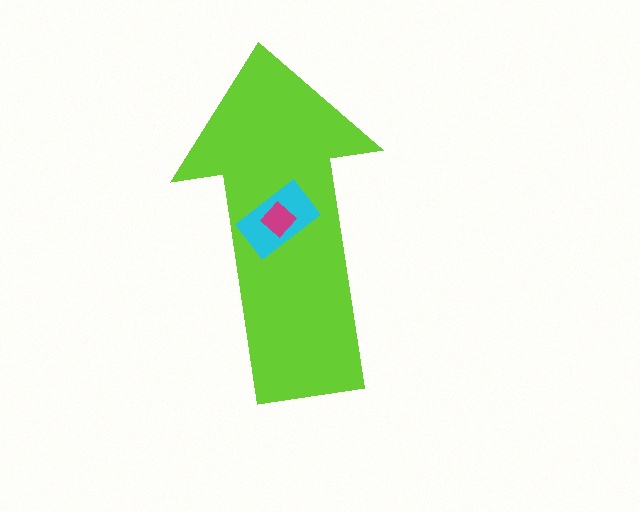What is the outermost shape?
The lime arrow.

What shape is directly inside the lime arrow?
The cyan rectangle.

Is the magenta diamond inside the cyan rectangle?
Yes.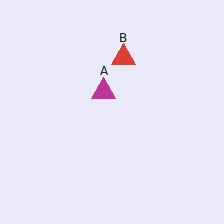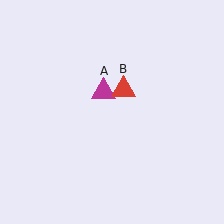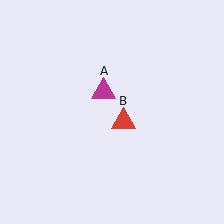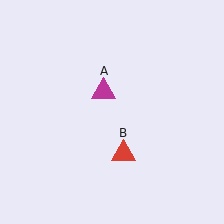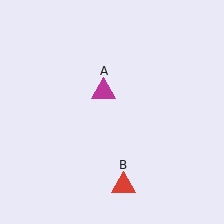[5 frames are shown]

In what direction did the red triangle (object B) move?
The red triangle (object B) moved down.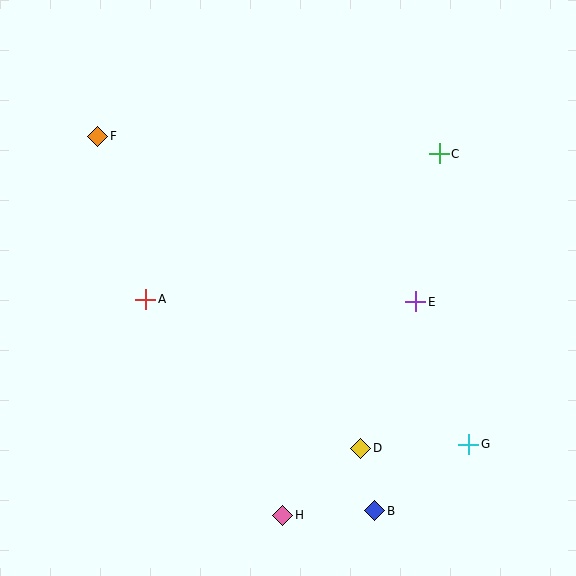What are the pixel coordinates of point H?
Point H is at (283, 515).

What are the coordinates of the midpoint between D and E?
The midpoint between D and E is at (388, 375).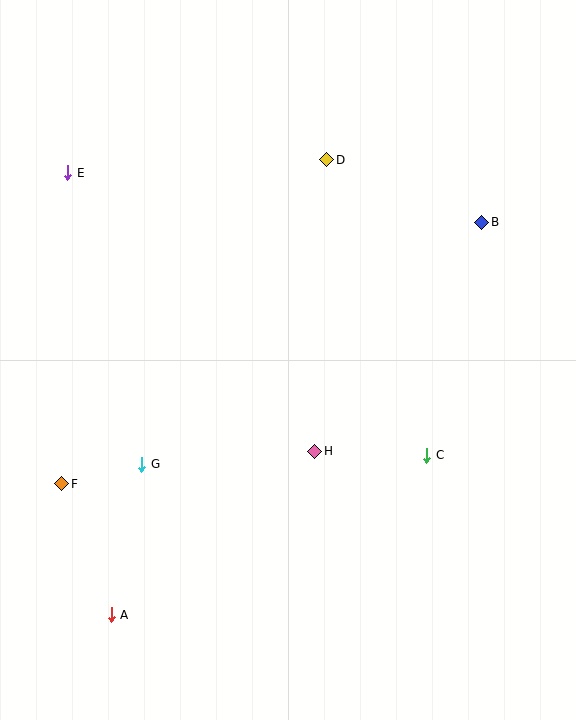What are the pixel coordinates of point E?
Point E is at (68, 173).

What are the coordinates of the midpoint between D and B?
The midpoint between D and B is at (404, 191).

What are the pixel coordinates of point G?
Point G is at (142, 464).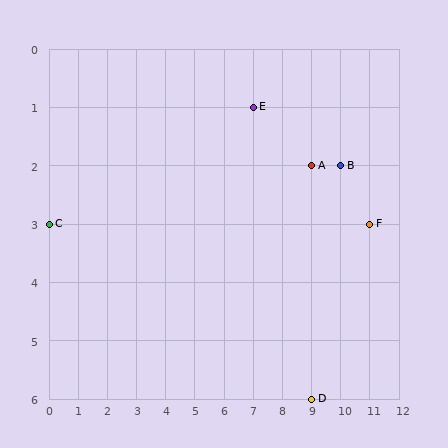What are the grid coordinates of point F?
Point F is at grid coordinates (11, 3).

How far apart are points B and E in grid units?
Points B and E are 3 columns and 1 row apart (about 3.2 grid units diagonally).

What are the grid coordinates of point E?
Point E is at grid coordinates (7, 1).